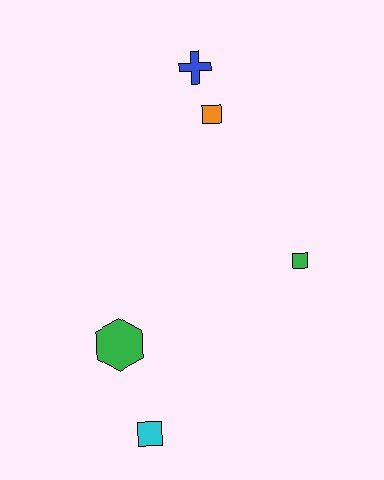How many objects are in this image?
There are 5 objects.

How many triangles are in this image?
There are no triangles.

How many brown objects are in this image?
There are no brown objects.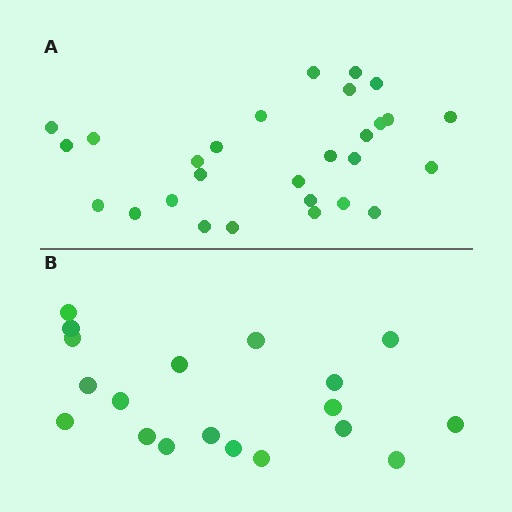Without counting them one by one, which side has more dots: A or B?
Region A (the top region) has more dots.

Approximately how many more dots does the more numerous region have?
Region A has roughly 8 or so more dots than region B.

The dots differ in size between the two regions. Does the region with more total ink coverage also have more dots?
No. Region B has more total ink coverage because its dots are larger, but region A actually contains more individual dots. Total area can be misleading — the number of items is what matters here.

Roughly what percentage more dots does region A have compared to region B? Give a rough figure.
About 45% more.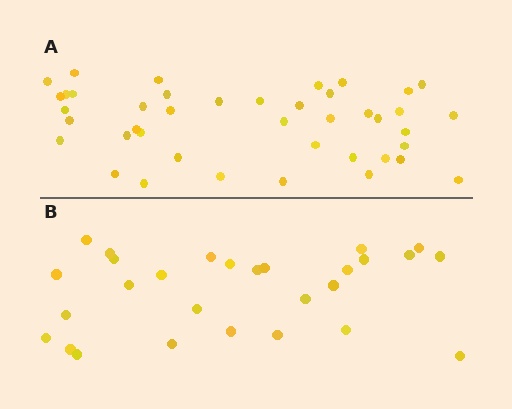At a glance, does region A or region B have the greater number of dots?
Region A (the top region) has more dots.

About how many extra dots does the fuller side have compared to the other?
Region A has approximately 15 more dots than region B.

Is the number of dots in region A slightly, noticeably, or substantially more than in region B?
Region A has substantially more. The ratio is roughly 1.5 to 1.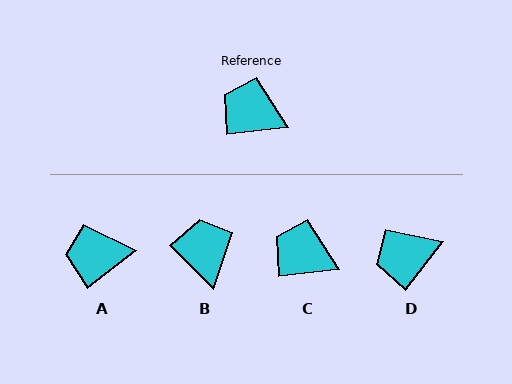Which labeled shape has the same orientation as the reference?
C.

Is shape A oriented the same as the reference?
No, it is off by about 30 degrees.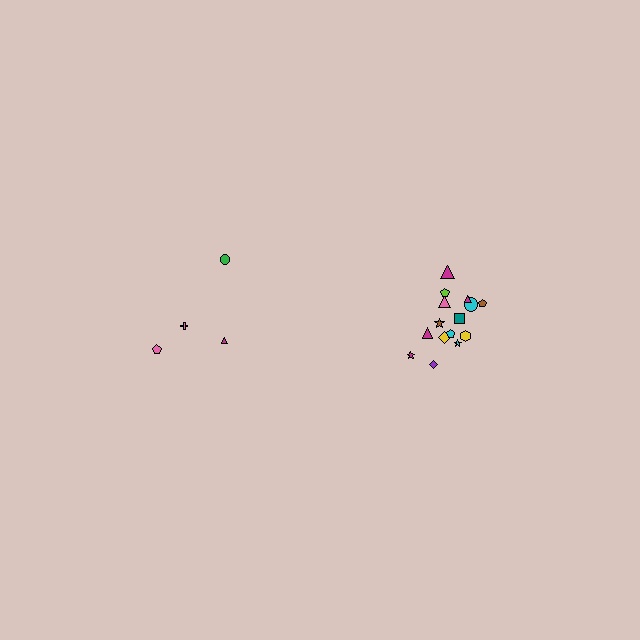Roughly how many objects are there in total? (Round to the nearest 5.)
Roughly 20 objects in total.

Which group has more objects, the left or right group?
The right group.